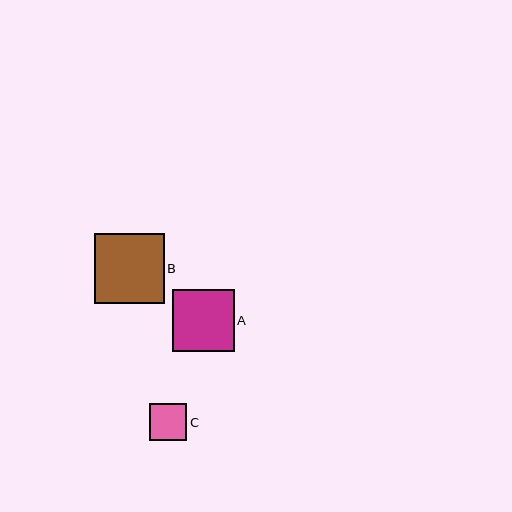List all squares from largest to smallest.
From largest to smallest: B, A, C.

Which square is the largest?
Square B is the largest with a size of approximately 70 pixels.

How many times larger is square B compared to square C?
Square B is approximately 1.9 times the size of square C.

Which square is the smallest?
Square C is the smallest with a size of approximately 37 pixels.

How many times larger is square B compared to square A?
Square B is approximately 1.1 times the size of square A.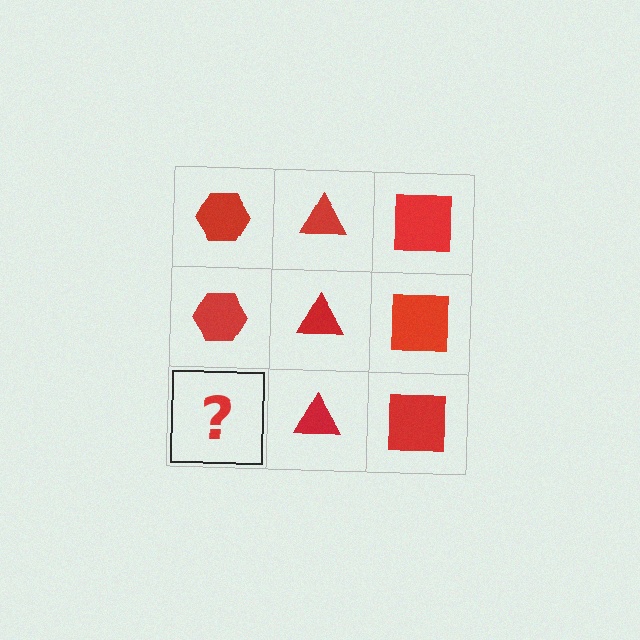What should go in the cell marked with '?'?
The missing cell should contain a red hexagon.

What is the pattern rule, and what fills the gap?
The rule is that each column has a consistent shape. The gap should be filled with a red hexagon.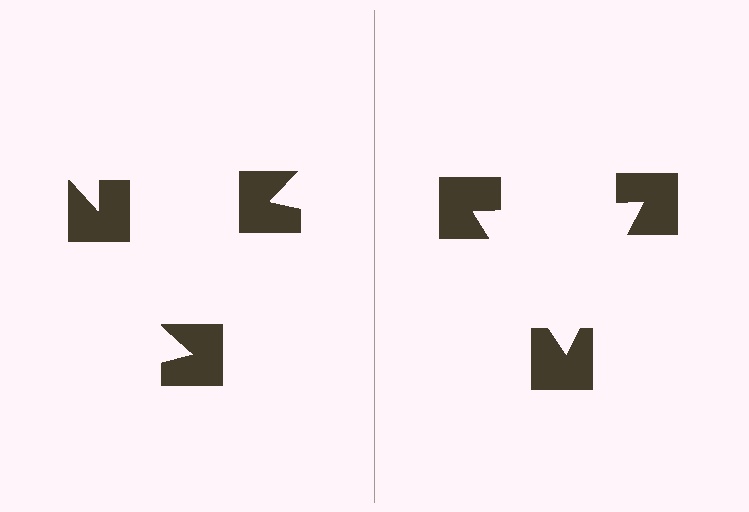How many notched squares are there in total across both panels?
6 — 3 on each side.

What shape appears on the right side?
An illusory triangle.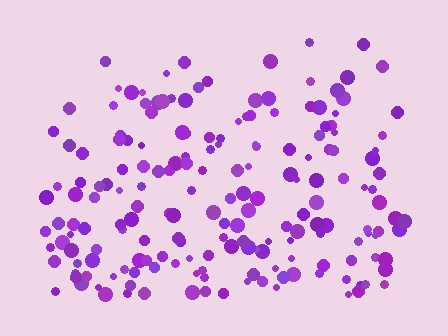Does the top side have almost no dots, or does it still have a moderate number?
Still a moderate number, just noticeably fewer than the bottom.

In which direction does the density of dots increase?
From top to bottom, with the bottom side densest.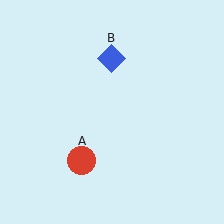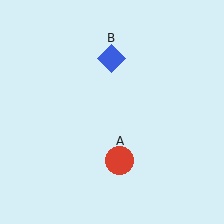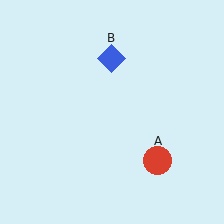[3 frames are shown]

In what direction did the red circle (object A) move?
The red circle (object A) moved right.